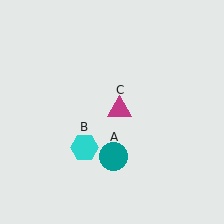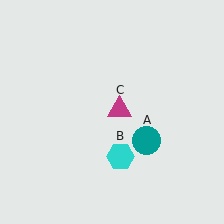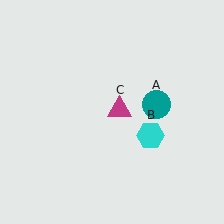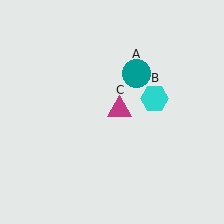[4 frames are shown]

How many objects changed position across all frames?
2 objects changed position: teal circle (object A), cyan hexagon (object B).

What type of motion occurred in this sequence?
The teal circle (object A), cyan hexagon (object B) rotated counterclockwise around the center of the scene.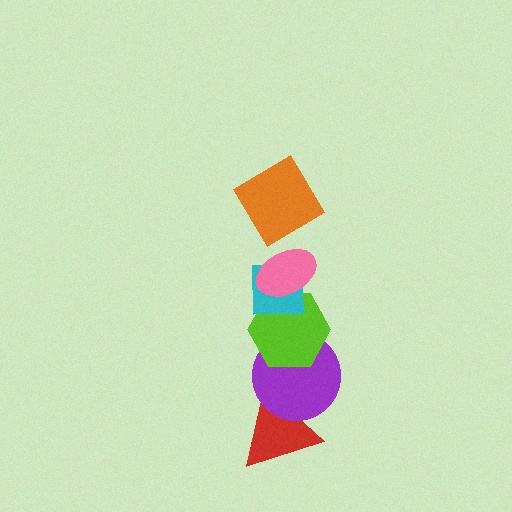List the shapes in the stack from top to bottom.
From top to bottom: the orange diamond, the pink ellipse, the cyan square, the lime hexagon, the purple circle, the red triangle.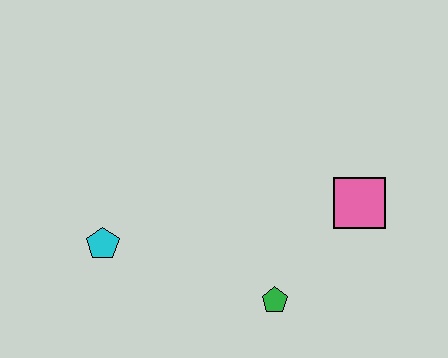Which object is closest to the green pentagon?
The pink square is closest to the green pentagon.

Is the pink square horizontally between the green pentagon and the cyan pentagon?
No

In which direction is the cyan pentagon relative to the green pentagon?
The cyan pentagon is to the left of the green pentagon.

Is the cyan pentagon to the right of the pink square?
No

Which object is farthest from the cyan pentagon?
The pink square is farthest from the cyan pentagon.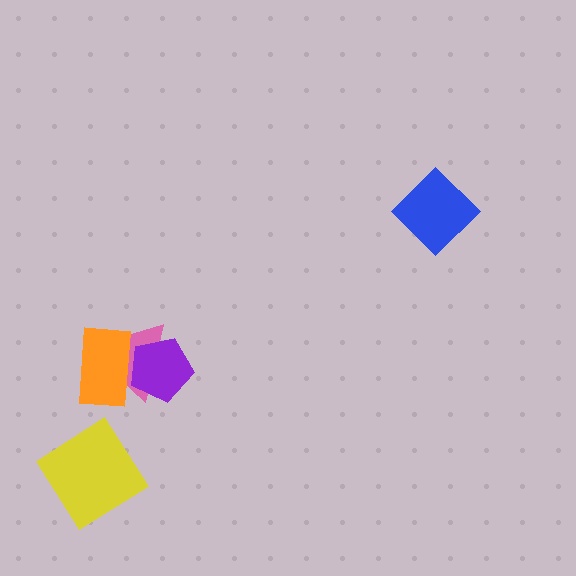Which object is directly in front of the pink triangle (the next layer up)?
The orange rectangle is directly in front of the pink triangle.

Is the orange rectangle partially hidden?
Yes, it is partially covered by another shape.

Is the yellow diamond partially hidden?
No, no other shape covers it.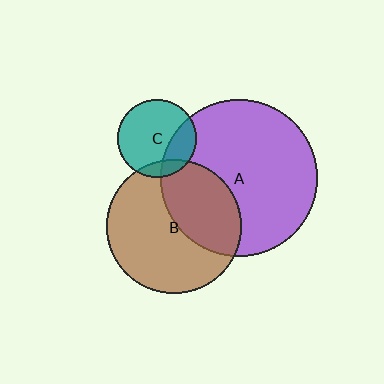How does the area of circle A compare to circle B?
Approximately 1.4 times.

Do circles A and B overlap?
Yes.